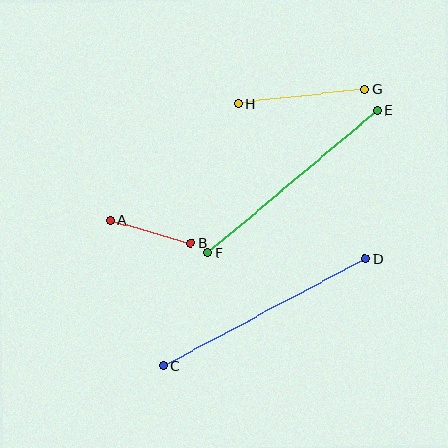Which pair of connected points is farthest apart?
Points C and D are farthest apart.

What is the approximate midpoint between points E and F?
The midpoint is at approximately (293, 182) pixels.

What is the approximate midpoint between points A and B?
The midpoint is at approximately (151, 232) pixels.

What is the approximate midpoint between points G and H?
The midpoint is at approximately (302, 96) pixels.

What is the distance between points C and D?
The distance is approximately 229 pixels.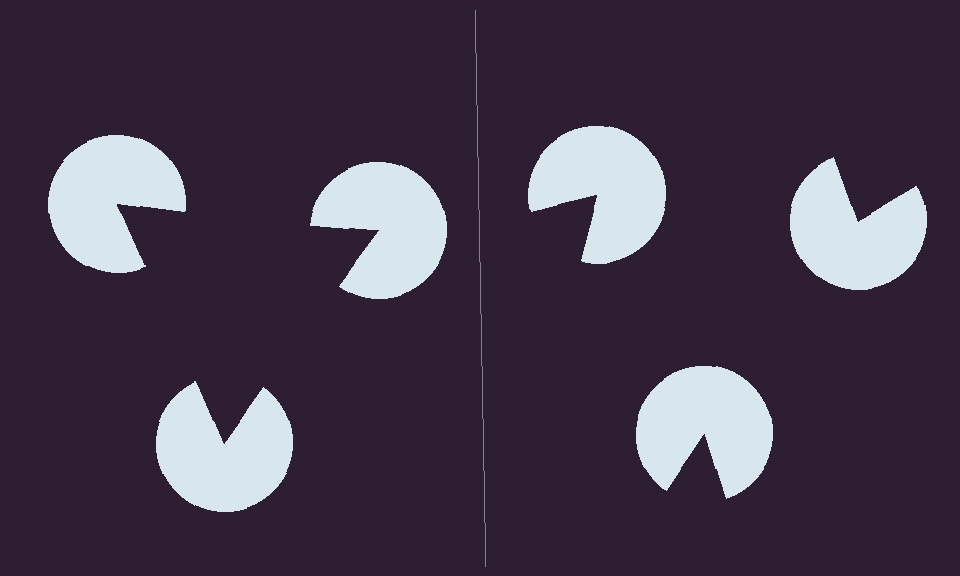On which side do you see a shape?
An illusory triangle appears on the left side. On the right side the wedge cuts are rotated, so no coherent shape forms.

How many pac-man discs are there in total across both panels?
6 — 3 on each side.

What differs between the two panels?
The pac-man discs are positioned identically on both sides; only the wedge orientations differ. On the left they align to a triangle; on the right they are misaligned.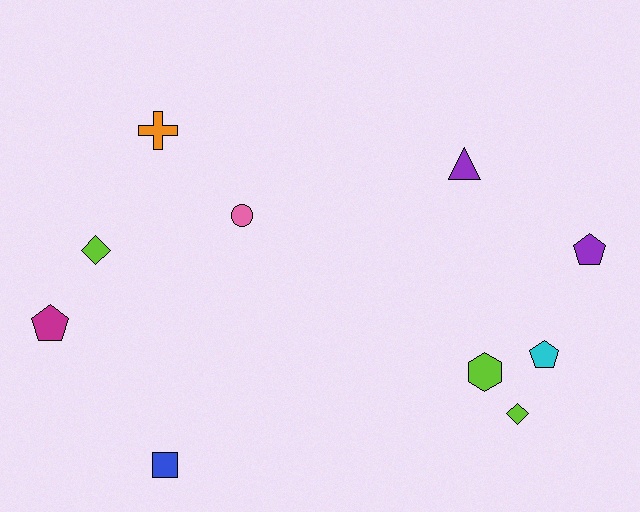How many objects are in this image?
There are 10 objects.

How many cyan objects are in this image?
There is 1 cyan object.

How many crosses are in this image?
There is 1 cross.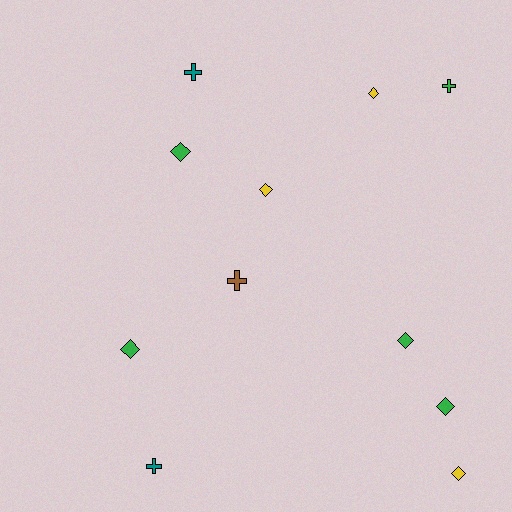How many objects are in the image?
There are 11 objects.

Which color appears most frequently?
Green, with 5 objects.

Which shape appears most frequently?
Diamond, with 7 objects.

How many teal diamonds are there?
There are no teal diamonds.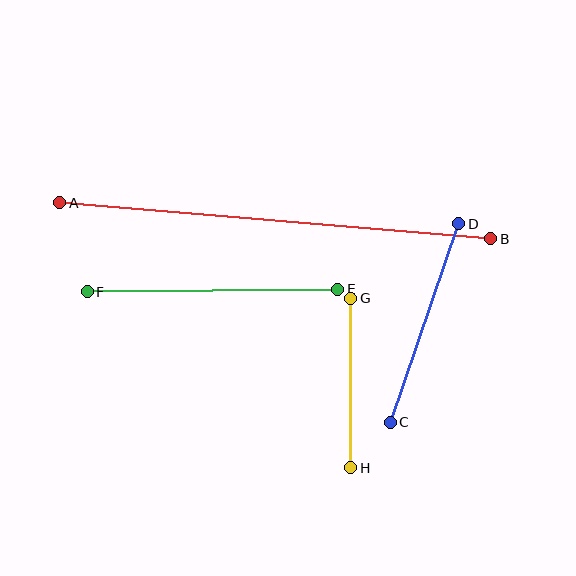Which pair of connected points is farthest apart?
Points A and B are farthest apart.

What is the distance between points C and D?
The distance is approximately 210 pixels.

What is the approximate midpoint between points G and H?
The midpoint is at approximately (351, 383) pixels.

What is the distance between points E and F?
The distance is approximately 250 pixels.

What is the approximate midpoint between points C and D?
The midpoint is at approximately (425, 323) pixels.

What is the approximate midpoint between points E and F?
The midpoint is at approximately (212, 291) pixels.